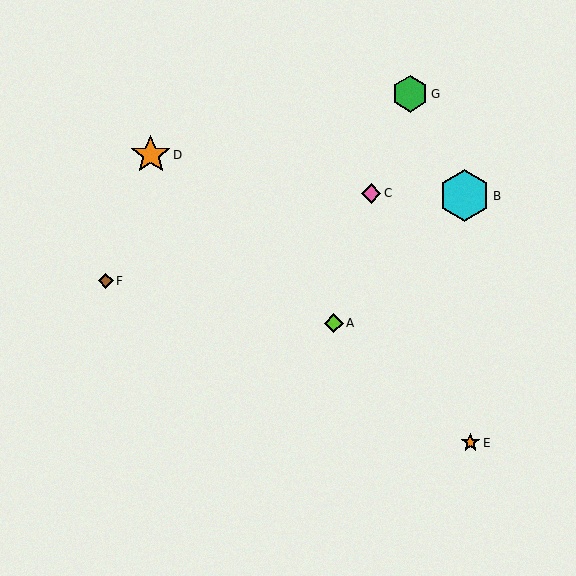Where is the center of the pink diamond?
The center of the pink diamond is at (371, 194).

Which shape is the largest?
The cyan hexagon (labeled B) is the largest.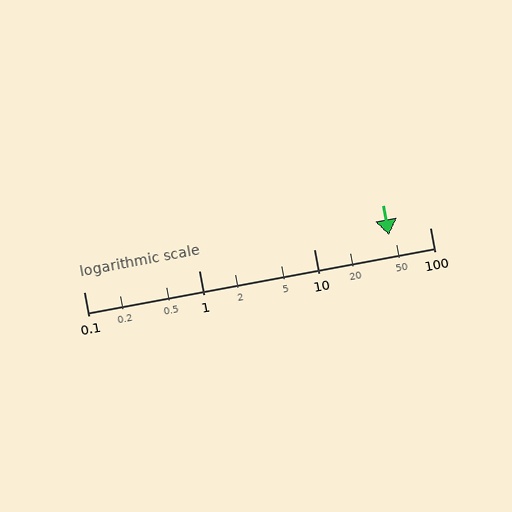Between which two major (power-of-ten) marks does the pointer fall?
The pointer is between 10 and 100.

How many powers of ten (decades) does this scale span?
The scale spans 3 decades, from 0.1 to 100.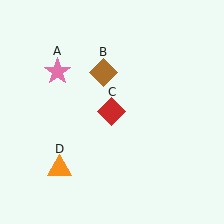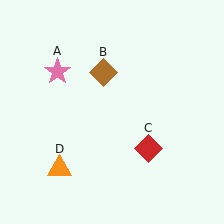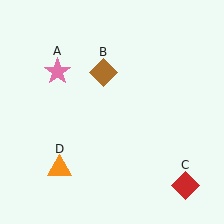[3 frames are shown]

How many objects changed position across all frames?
1 object changed position: red diamond (object C).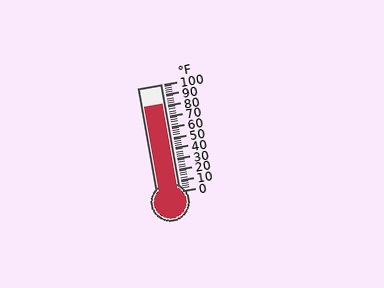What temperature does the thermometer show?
The thermometer shows approximately 82°F.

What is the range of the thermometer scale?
The thermometer scale ranges from 0°F to 100°F.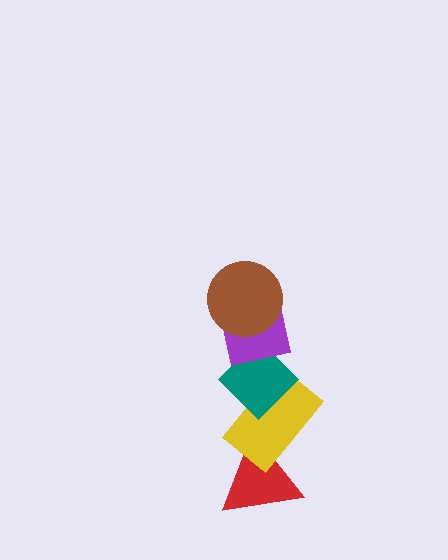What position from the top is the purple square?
The purple square is 2nd from the top.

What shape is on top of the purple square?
The brown circle is on top of the purple square.